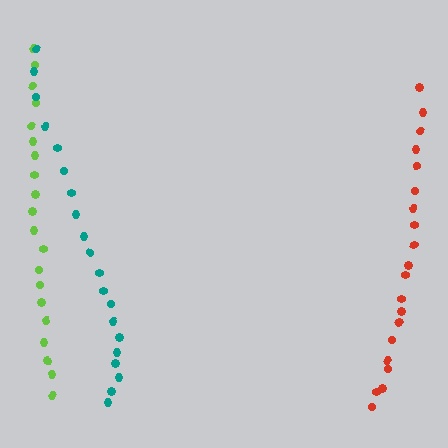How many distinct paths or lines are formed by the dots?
There are 3 distinct paths.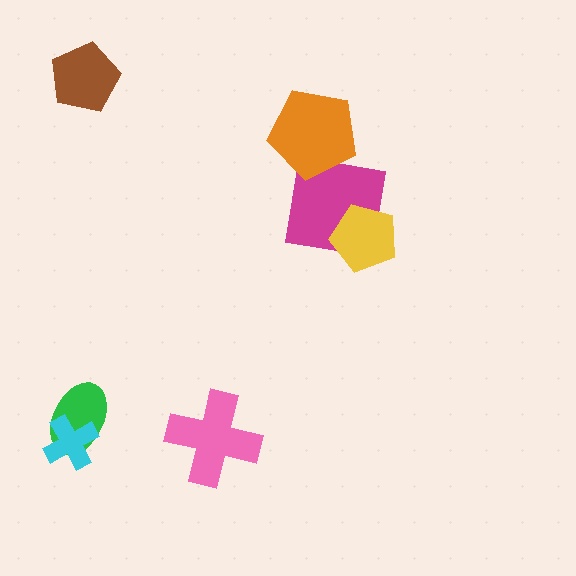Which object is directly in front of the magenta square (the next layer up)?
The yellow pentagon is directly in front of the magenta square.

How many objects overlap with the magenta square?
2 objects overlap with the magenta square.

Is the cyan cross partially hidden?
No, no other shape covers it.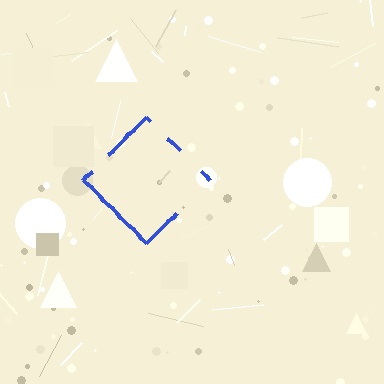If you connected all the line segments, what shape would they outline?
They would outline a diamond.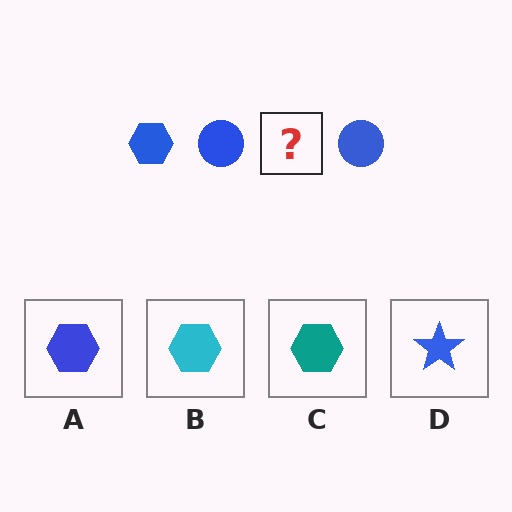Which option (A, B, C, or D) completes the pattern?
A.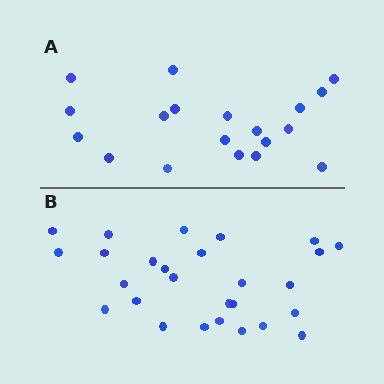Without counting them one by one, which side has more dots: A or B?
Region B (the bottom region) has more dots.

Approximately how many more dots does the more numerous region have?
Region B has roughly 8 or so more dots than region A.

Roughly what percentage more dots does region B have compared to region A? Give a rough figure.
About 40% more.